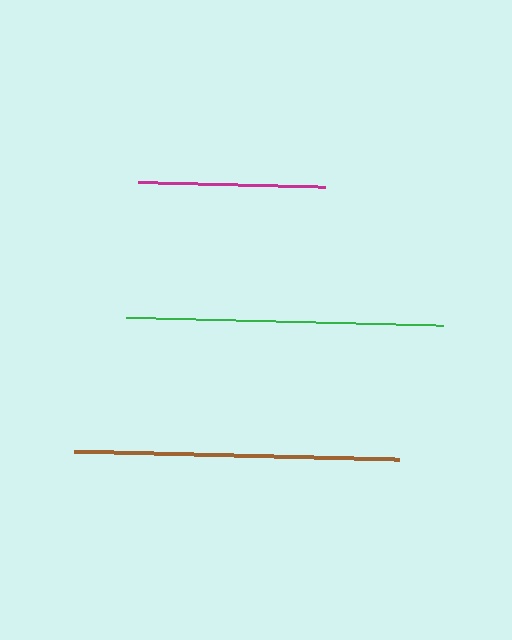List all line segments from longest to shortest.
From longest to shortest: brown, green, magenta.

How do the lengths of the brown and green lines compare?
The brown and green lines are approximately the same length.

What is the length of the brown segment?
The brown segment is approximately 325 pixels long.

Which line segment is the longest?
The brown line is the longest at approximately 325 pixels.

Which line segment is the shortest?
The magenta line is the shortest at approximately 187 pixels.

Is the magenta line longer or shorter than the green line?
The green line is longer than the magenta line.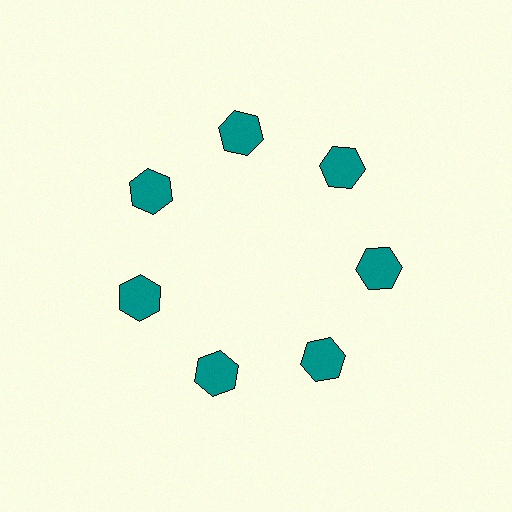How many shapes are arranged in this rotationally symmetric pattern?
There are 7 shapes, arranged in 7 groups of 1.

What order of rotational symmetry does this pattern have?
This pattern has 7-fold rotational symmetry.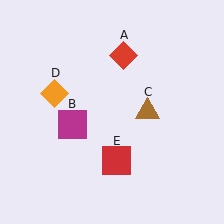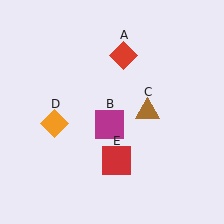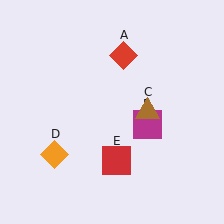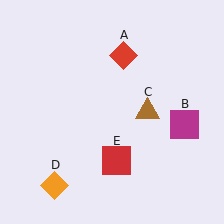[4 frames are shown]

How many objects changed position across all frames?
2 objects changed position: magenta square (object B), orange diamond (object D).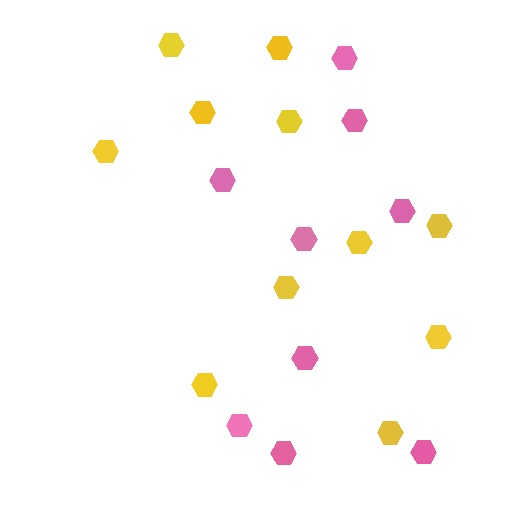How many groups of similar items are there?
There are 2 groups: one group of yellow hexagons (11) and one group of pink hexagons (9).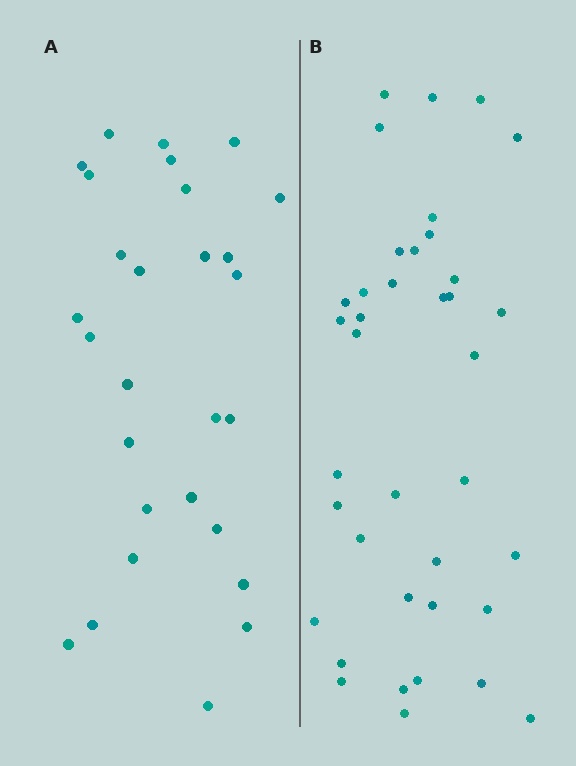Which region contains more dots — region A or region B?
Region B (the right region) has more dots.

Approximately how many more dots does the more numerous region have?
Region B has roughly 10 or so more dots than region A.